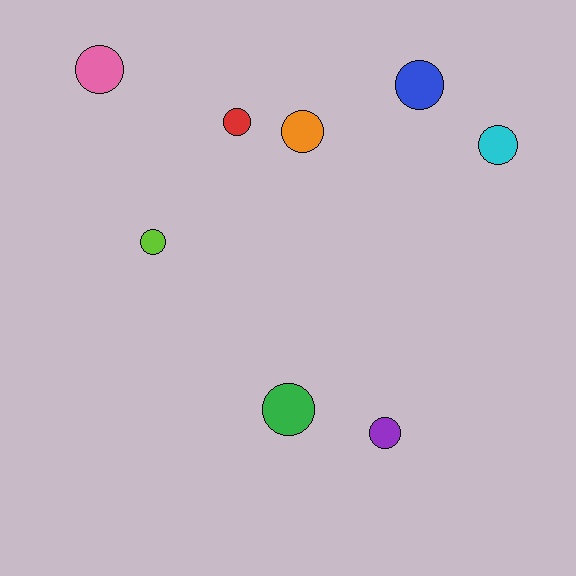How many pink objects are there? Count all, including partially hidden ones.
There is 1 pink object.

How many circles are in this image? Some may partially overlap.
There are 8 circles.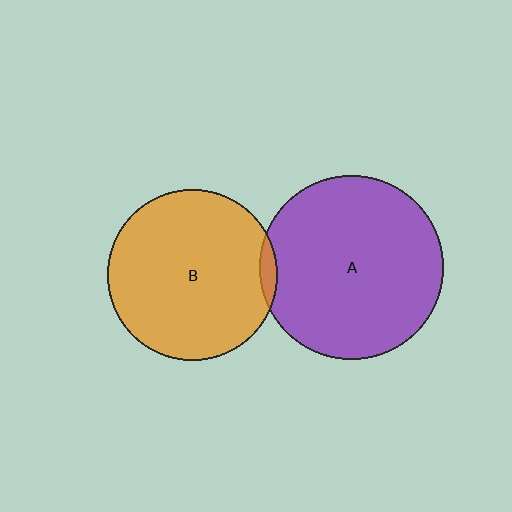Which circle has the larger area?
Circle A (purple).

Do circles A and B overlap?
Yes.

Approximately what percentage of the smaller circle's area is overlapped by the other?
Approximately 5%.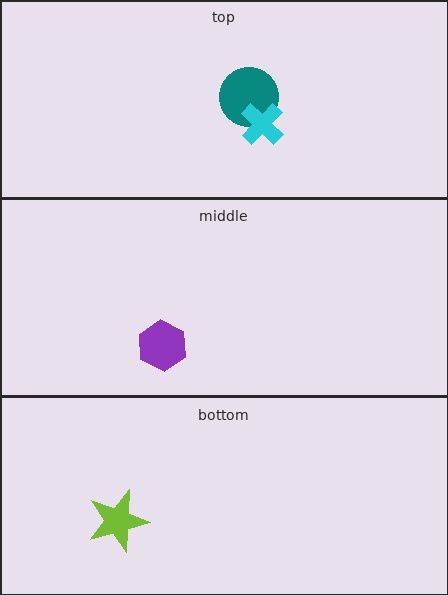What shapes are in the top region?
The teal circle, the cyan cross.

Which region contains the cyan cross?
The top region.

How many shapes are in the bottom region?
1.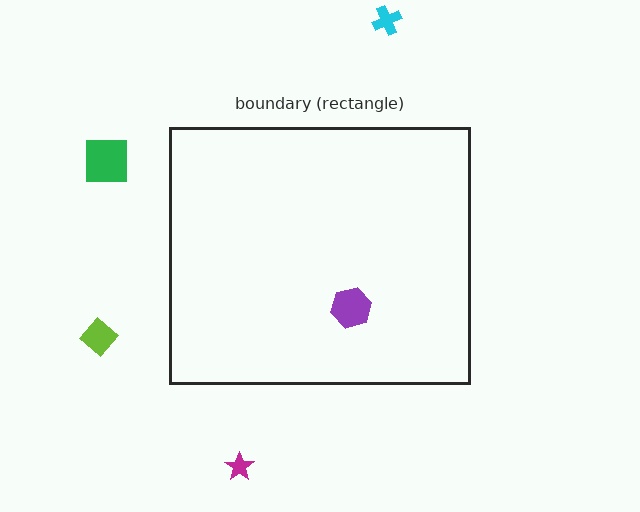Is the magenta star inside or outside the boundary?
Outside.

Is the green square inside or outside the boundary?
Outside.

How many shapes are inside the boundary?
1 inside, 4 outside.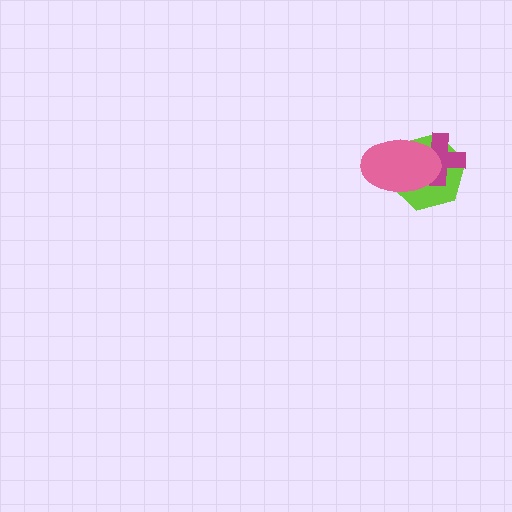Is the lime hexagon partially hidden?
Yes, it is partially covered by another shape.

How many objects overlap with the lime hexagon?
2 objects overlap with the lime hexagon.